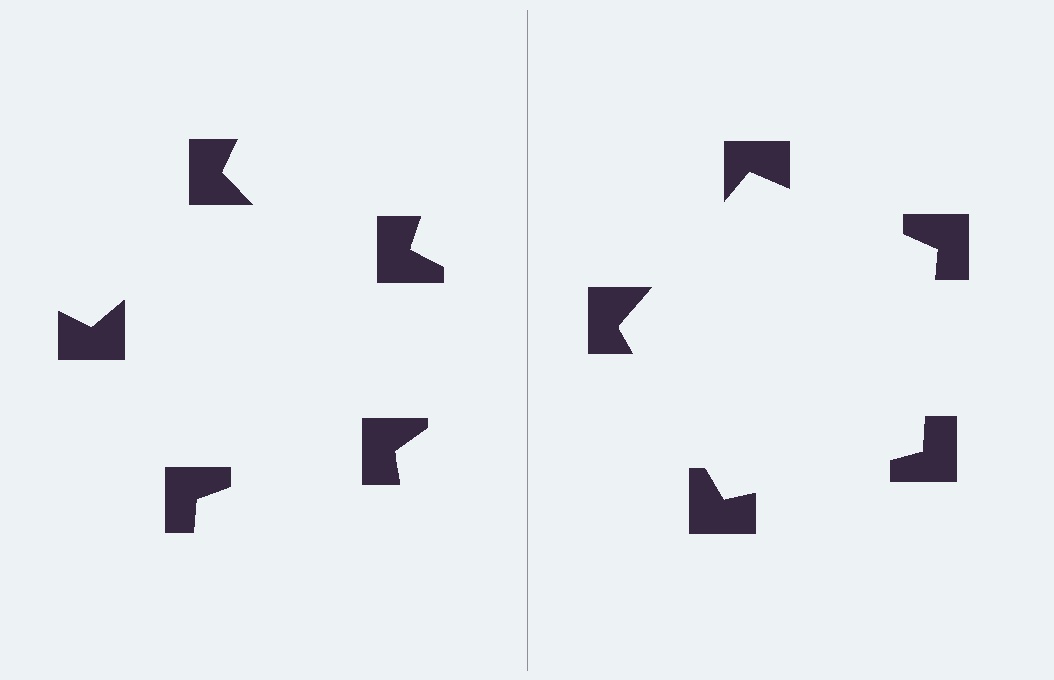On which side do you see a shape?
An illusory pentagon appears on the right side. On the left side the wedge cuts are rotated, so no coherent shape forms.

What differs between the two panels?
The notched squares are positioned identically on both sides; only the wedge orientations differ. On the right they align to a pentagon; on the left they are misaligned.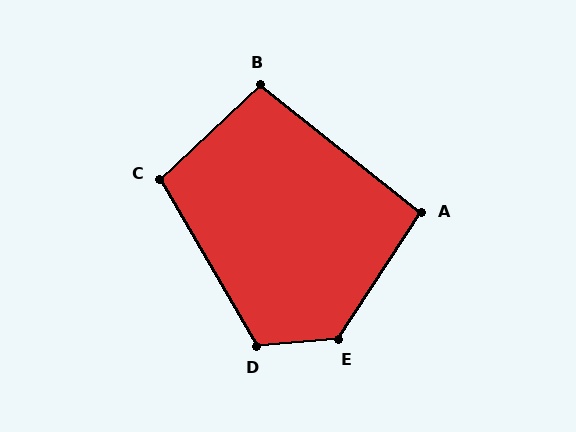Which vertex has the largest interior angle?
E, at approximately 128 degrees.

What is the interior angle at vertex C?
Approximately 103 degrees (obtuse).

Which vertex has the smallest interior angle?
A, at approximately 95 degrees.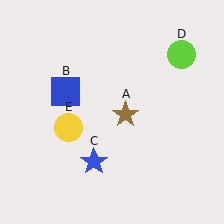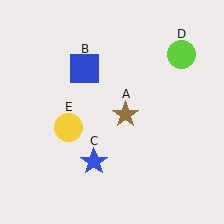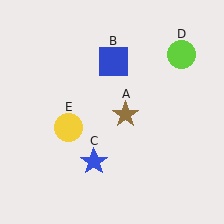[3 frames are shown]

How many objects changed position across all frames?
1 object changed position: blue square (object B).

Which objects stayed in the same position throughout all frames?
Brown star (object A) and blue star (object C) and lime circle (object D) and yellow circle (object E) remained stationary.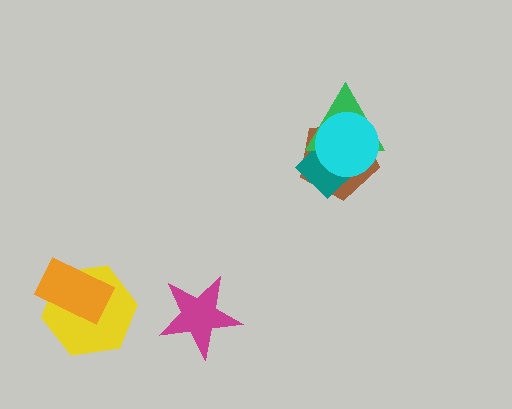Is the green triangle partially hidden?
Yes, it is partially covered by another shape.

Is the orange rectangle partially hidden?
No, no other shape covers it.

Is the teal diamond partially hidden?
Yes, it is partially covered by another shape.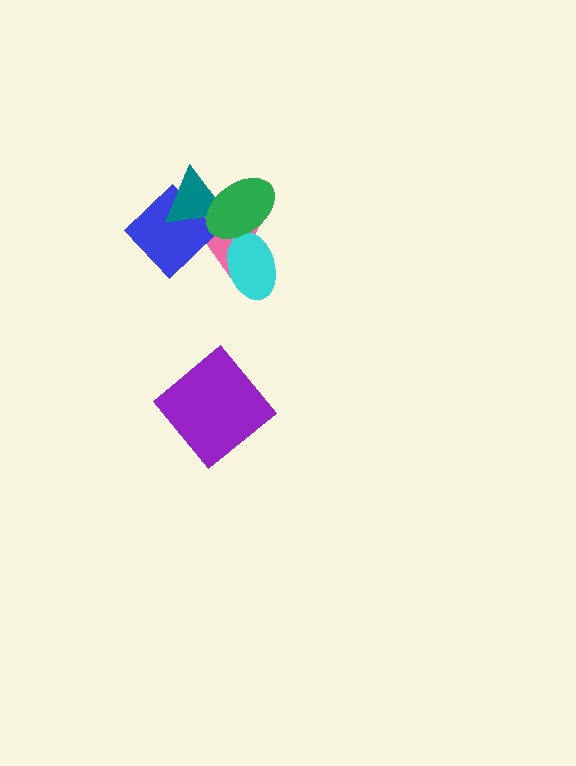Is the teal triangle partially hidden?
Yes, it is partially covered by another shape.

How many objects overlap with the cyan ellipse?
2 objects overlap with the cyan ellipse.